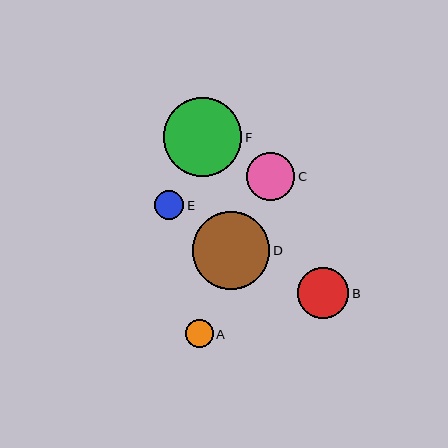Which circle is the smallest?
Circle A is the smallest with a size of approximately 28 pixels.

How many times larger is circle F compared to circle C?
Circle F is approximately 1.6 times the size of circle C.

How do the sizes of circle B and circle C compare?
Circle B and circle C are approximately the same size.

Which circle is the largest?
Circle F is the largest with a size of approximately 78 pixels.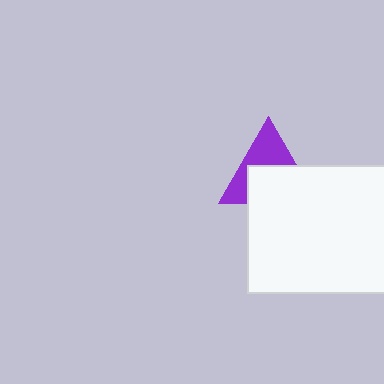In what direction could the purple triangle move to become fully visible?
The purple triangle could move up. That would shift it out from behind the white rectangle entirely.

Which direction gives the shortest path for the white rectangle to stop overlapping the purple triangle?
Moving down gives the shortest separation.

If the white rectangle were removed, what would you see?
You would see the complete purple triangle.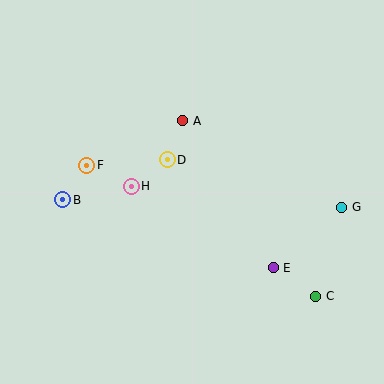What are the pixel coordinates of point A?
Point A is at (183, 121).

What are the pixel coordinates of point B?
Point B is at (63, 200).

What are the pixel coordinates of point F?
Point F is at (87, 165).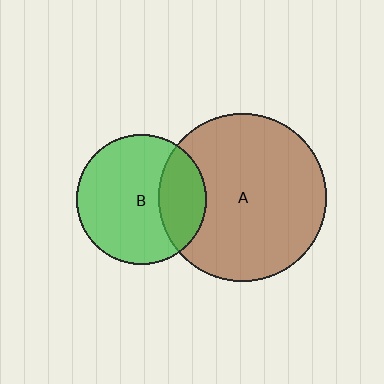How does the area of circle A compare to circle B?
Approximately 1.7 times.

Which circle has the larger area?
Circle A (brown).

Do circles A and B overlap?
Yes.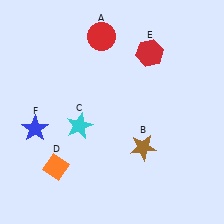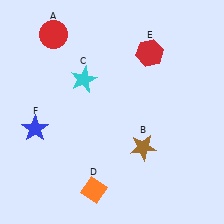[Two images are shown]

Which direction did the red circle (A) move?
The red circle (A) moved left.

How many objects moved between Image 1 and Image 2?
3 objects moved between the two images.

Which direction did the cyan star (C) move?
The cyan star (C) moved up.